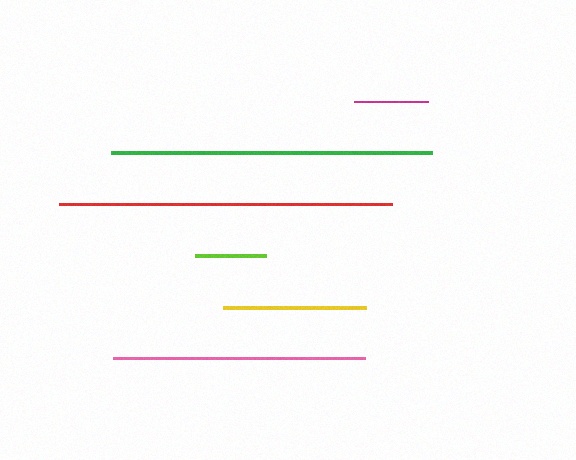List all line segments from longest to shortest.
From longest to shortest: red, green, pink, yellow, magenta, lime.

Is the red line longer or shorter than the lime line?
The red line is longer than the lime line.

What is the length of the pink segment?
The pink segment is approximately 252 pixels long.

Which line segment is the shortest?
The lime line is the shortest at approximately 71 pixels.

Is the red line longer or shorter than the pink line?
The red line is longer than the pink line.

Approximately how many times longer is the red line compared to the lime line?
The red line is approximately 4.7 times the length of the lime line.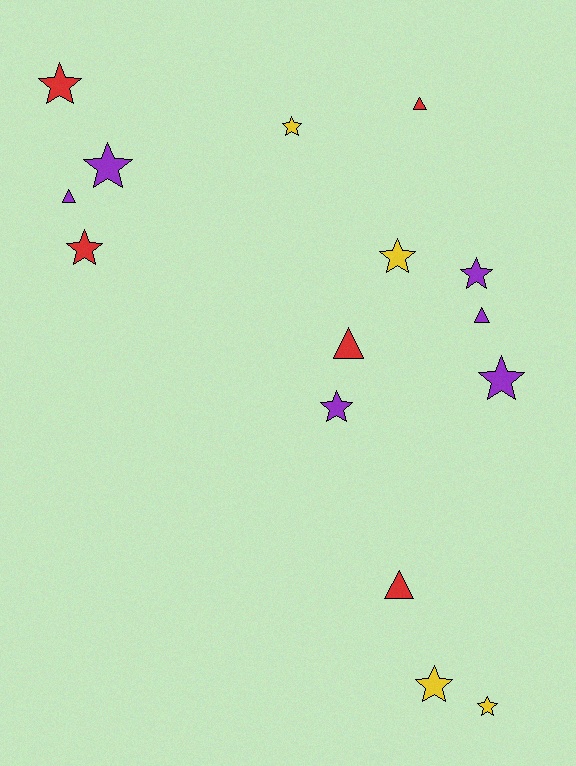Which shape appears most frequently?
Star, with 10 objects.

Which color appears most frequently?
Purple, with 6 objects.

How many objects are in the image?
There are 15 objects.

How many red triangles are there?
There are 3 red triangles.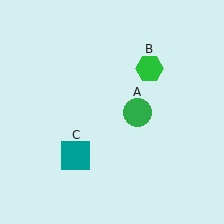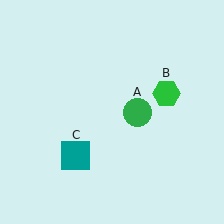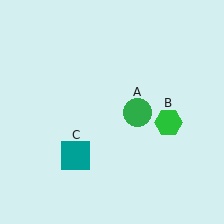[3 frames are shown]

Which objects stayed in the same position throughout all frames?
Green circle (object A) and teal square (object C) remained stationary.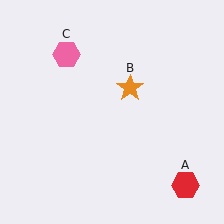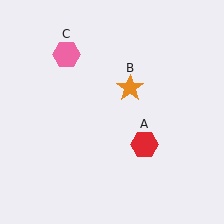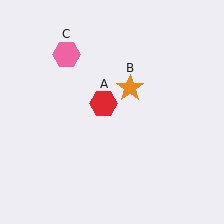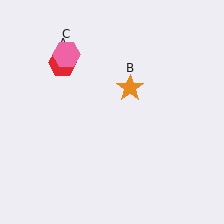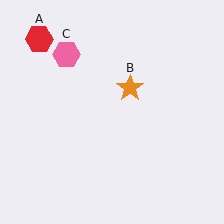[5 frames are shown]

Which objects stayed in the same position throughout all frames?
Orange star (object B) and pink hexagon (object C) remained stationary.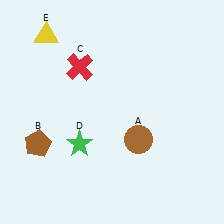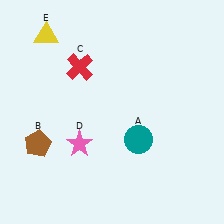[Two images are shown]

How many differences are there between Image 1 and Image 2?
There are 2 differences between the two images.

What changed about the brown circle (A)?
In Image 1, A is brown. In Image 2, it changed to teal.